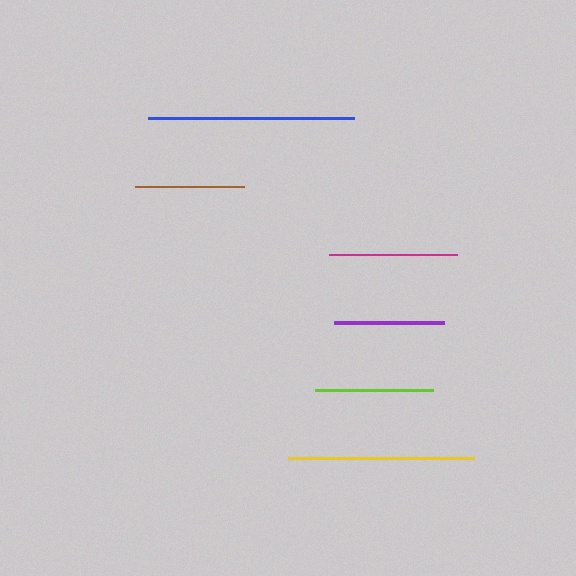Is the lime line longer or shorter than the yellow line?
The yellow line is longer than the lime line.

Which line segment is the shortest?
The brown line is the shortest at approximately 109 pixels.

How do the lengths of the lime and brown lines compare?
The lime and brown lines are approximately the same length.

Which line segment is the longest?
The blue line is the longest at approximately 206 pixels.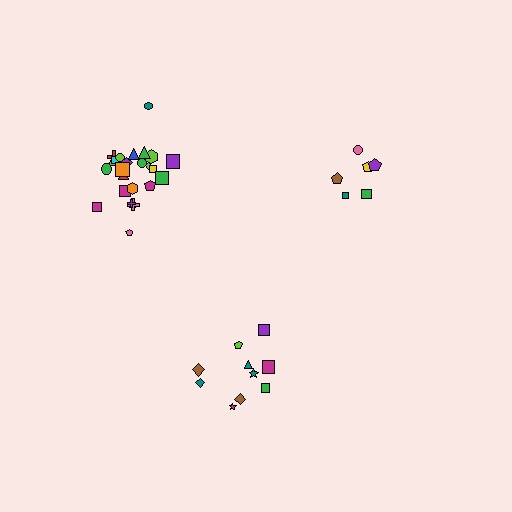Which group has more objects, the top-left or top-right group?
The top-left group.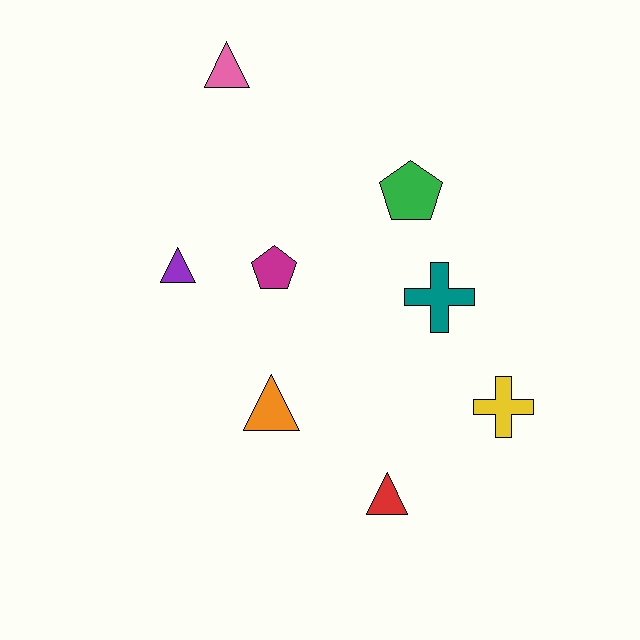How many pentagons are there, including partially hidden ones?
There are 2 pentagons.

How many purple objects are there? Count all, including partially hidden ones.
There is 1 purple object.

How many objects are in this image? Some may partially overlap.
There are 8 objects.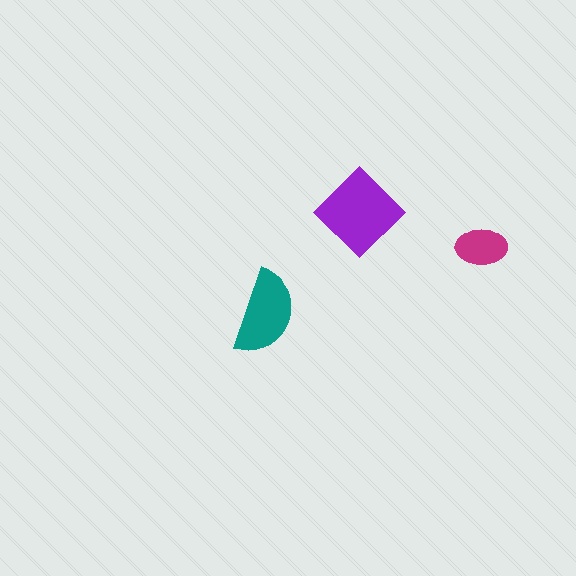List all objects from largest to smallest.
The purple diamond, the teal semicircle, the magenta ellipse.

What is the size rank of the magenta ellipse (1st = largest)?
3rd.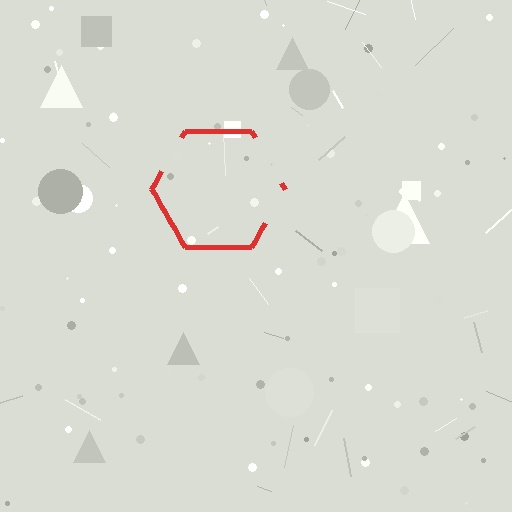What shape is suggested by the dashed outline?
The dashed outline suggests a hexagon.